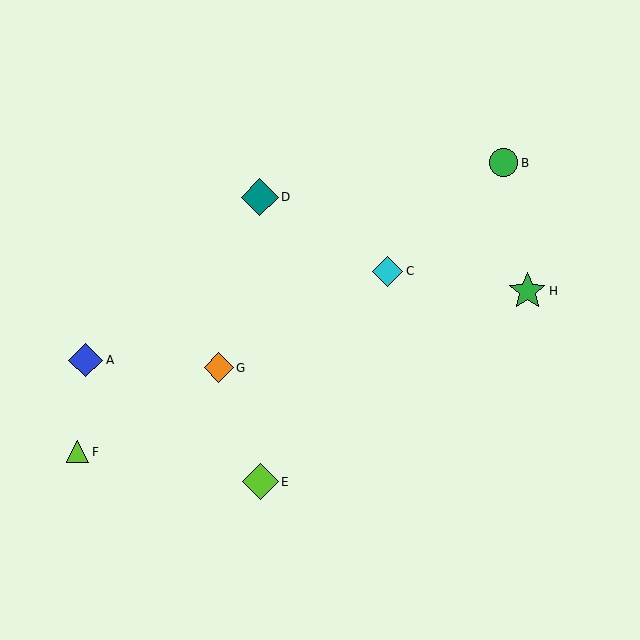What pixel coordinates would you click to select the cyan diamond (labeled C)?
Click at (388, 271) to select the cyan diamond C.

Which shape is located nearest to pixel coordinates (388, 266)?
The cyan diamond (labeled C) at (388, 271) is nearest to that location.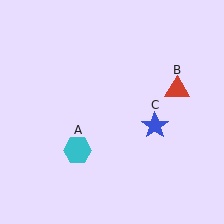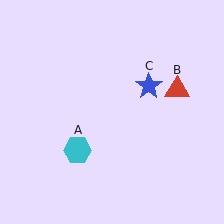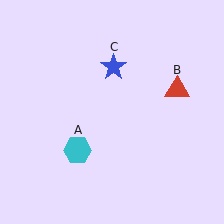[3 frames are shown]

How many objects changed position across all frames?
1 object changed position: blue star (object C).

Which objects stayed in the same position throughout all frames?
Cyan hexagon (object A) and red triangle (object B) remained stationary.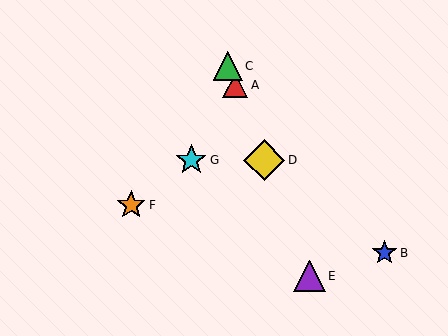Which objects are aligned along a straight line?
Objects A, C, D, E are aligned along a straight line.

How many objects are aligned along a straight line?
4 objects (A, C, D, E) are aligned along a straight line.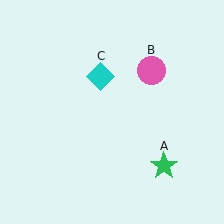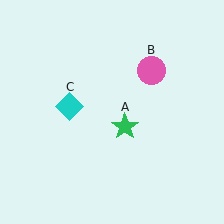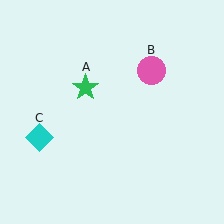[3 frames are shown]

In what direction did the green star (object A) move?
The green star (object A) moved up and to the left.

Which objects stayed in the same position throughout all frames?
Pink circle (object B) remained stationary.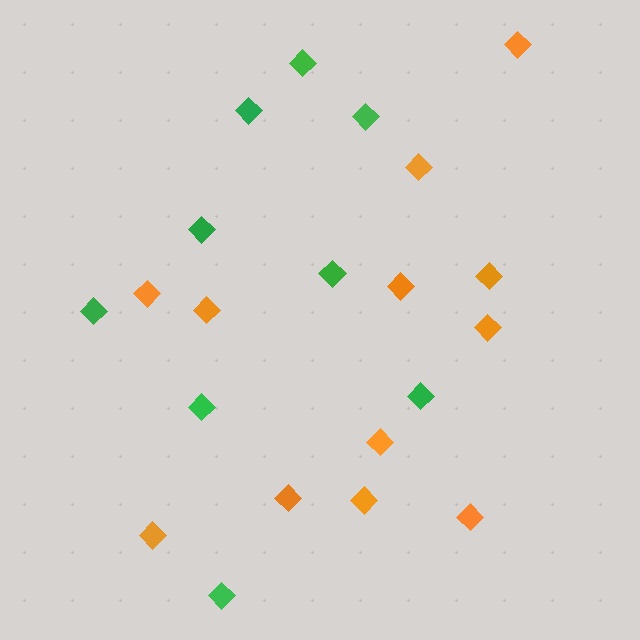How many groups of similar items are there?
There are 2 groups: one group of orange diamonds (12) and one group of green diamonds (9).